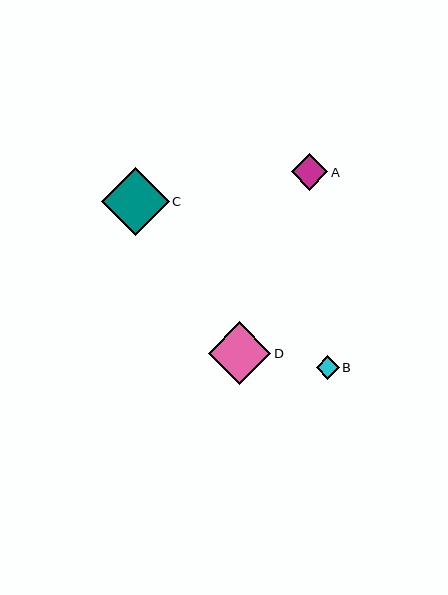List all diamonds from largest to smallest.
From largest to smallest: C, D, A, B.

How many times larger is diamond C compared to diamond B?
Diamond C is approximately 2.9 times the size of diamond B.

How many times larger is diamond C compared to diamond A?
Diamond C is approximately 1.9 times the size of diamond A.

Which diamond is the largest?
Diamond C is the largest with a size of approximately 68 pixels.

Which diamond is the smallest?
Diamond B is the smallest with a size of approximately 23 pixels.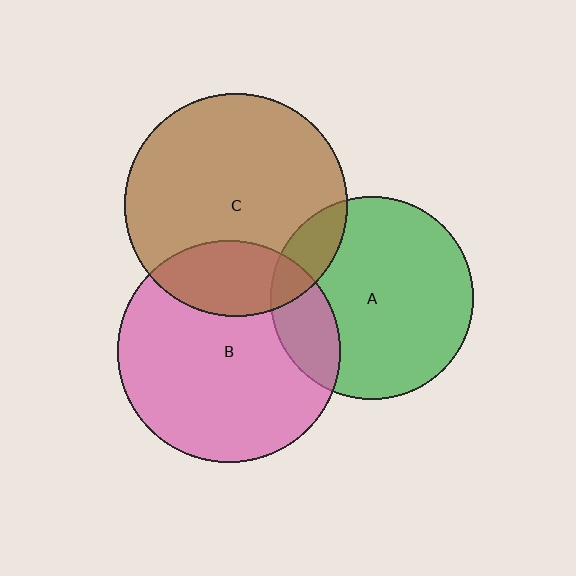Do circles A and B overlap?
Yes.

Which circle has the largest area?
Circle C (brown).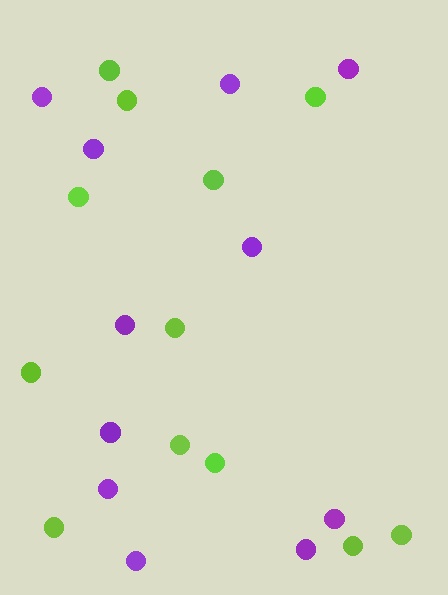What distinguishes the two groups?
There are 2 groups: one group of purple circles (11) and one group of lime circles (12).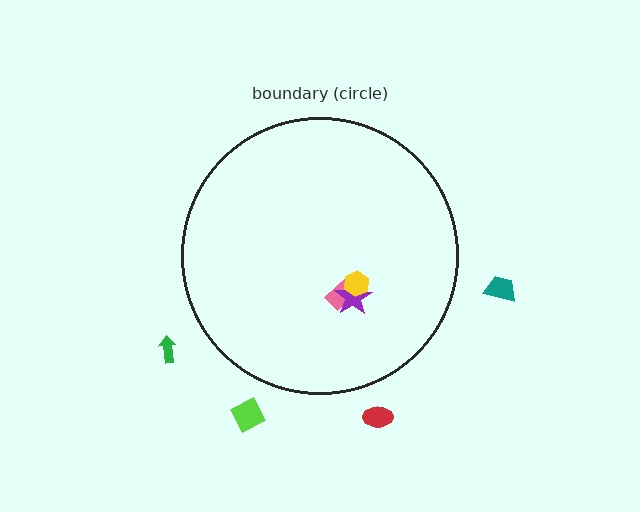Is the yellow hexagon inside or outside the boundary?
Inside.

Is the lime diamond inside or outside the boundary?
Outside.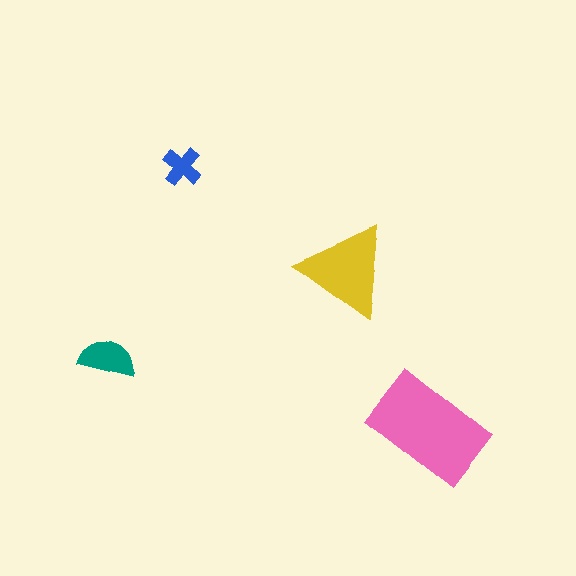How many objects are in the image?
There are 4 objects in the image.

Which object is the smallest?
The blue cross.